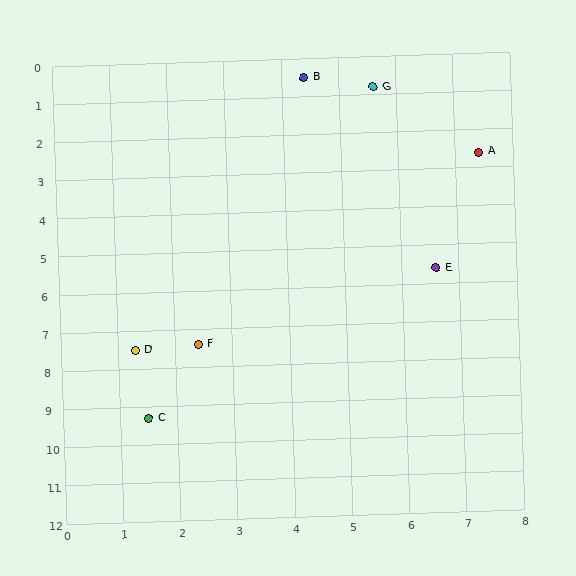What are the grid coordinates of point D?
Point D is at approximately (1.3, 7.5).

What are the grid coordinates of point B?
Point B is at approximately (4.4, 0.5).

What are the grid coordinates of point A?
Point A is at approximately (7.4, 2.6).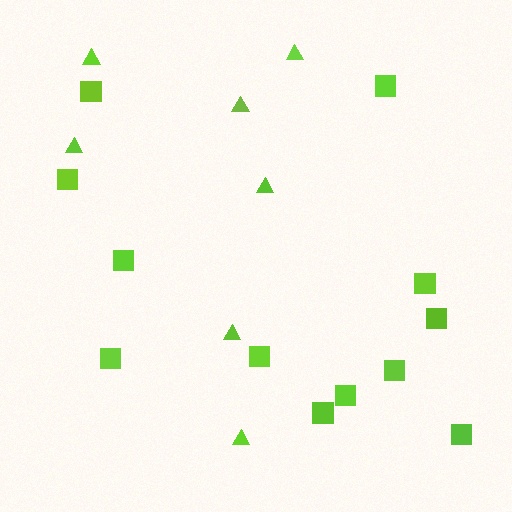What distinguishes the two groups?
There are 2 groups: one group of triangles (7) and one group of squares (12).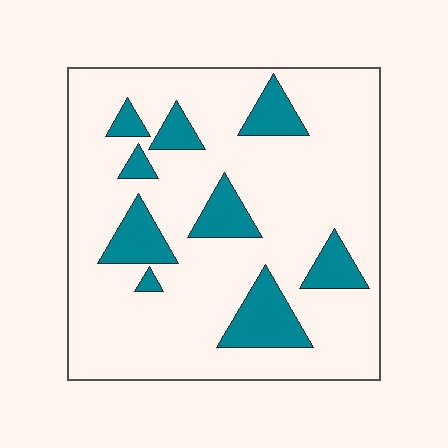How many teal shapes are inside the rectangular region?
9.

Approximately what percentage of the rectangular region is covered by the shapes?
Approximately 20%.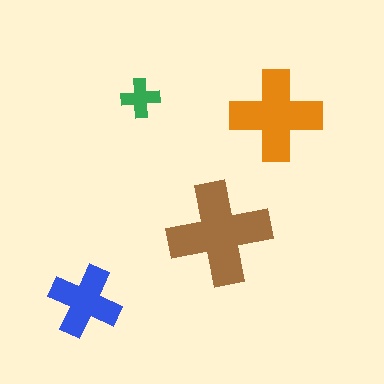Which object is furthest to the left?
The blue cross is leftmost.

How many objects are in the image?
There are 4 objects in the image.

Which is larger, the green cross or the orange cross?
The orange one.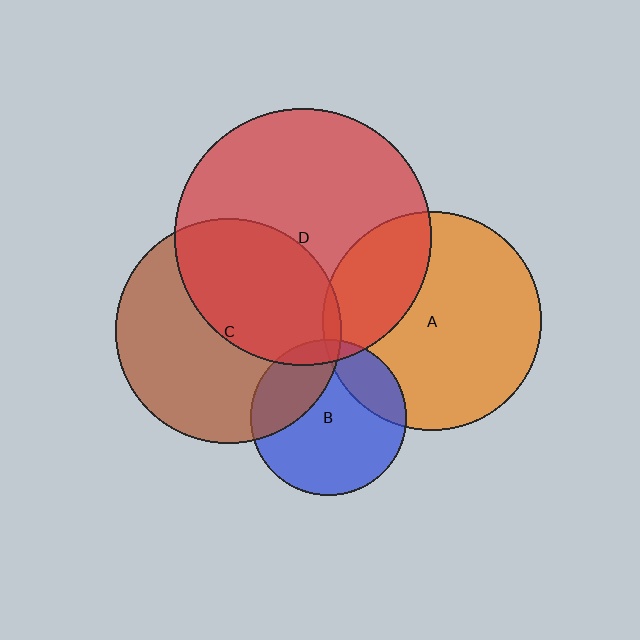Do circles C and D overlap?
Yes.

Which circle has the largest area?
Circle D (red).